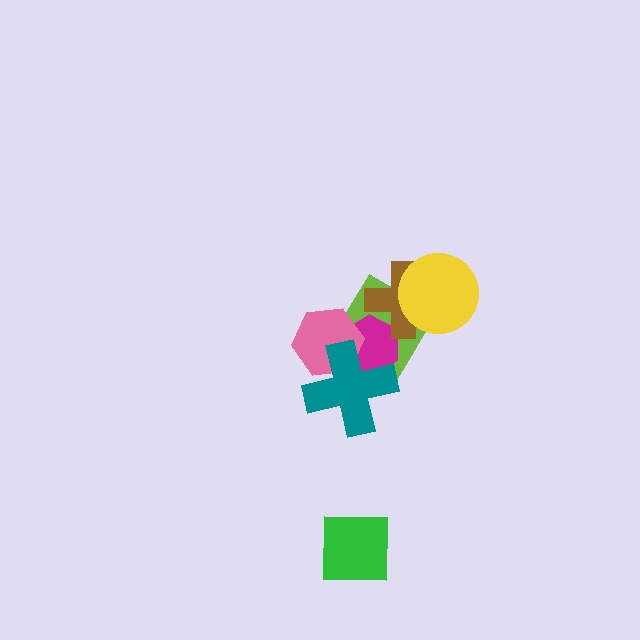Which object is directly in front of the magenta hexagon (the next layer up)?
The pink hexagon is directly in front of the magenta hexagon.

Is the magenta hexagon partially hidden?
Yes, it is partially covered by another shape.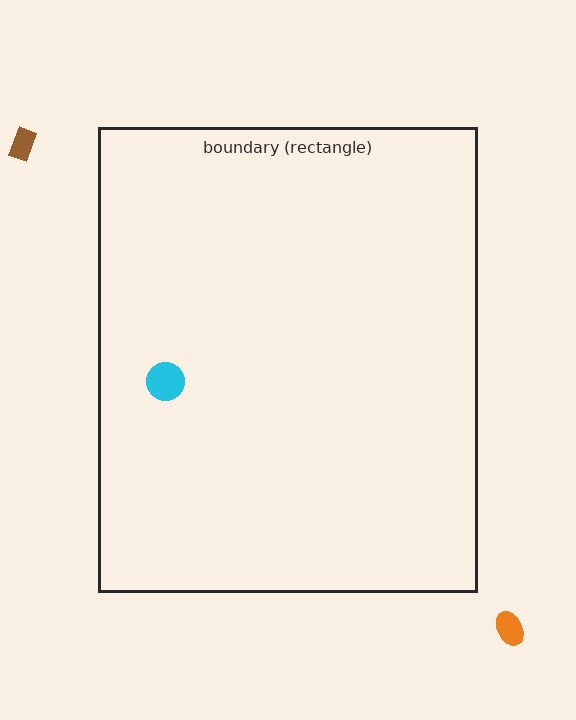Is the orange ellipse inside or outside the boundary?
Outside.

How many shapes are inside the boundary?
1 inside, 2 outside.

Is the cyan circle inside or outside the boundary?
Inside.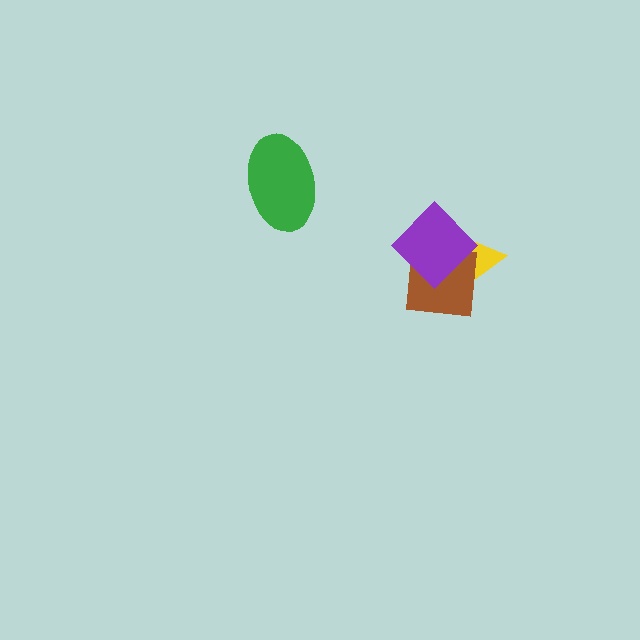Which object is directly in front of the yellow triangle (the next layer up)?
The brown square is directly in front of the yellow triangle.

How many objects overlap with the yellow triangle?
2 objects overlap with the yellow triangle.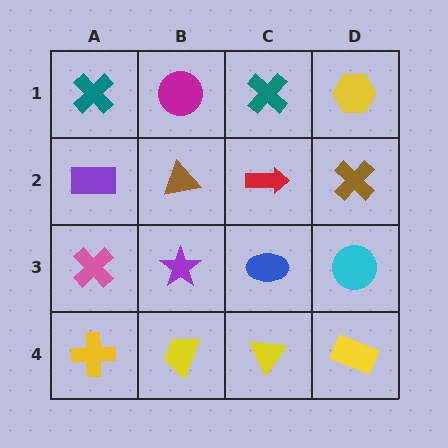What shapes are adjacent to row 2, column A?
A teal cross (row 1, column A), a pink cross (row 3, column A), a brown triangle (row 2, column B).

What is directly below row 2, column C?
A blue ellipse.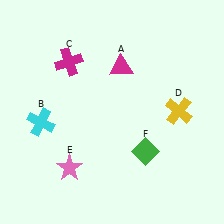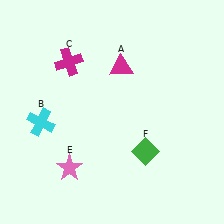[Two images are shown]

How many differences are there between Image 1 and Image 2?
There is 1 difference between the two images.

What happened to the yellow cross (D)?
The yellow cross (D) was removed in Image 2. It was in the top-right area of Image 1.